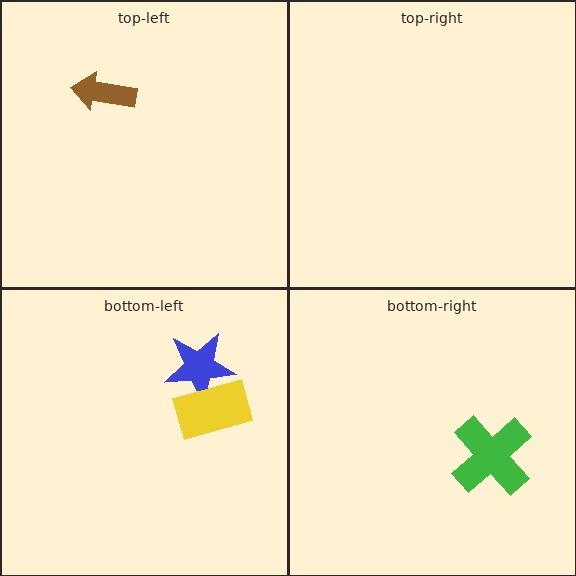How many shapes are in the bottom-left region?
2.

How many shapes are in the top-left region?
1.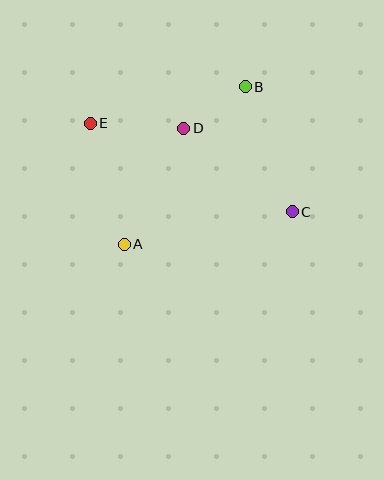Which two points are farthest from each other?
Points C and E are farthest from each other.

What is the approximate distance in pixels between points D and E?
The distance between D and E is approximately 94 pixels.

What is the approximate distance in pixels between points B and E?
The distance between B and E is approximately 159 pixels.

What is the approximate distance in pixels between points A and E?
The distance between A and E is approximately 126 pixels.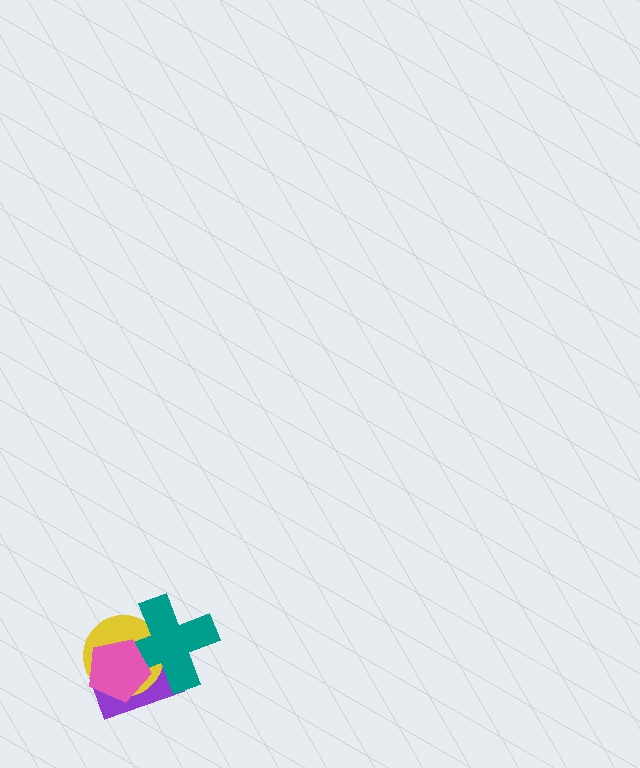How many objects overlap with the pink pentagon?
3 objects overlap with the pink pentagon.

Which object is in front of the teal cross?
The pink pentagon is in front of the teal cross.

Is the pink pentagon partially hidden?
No, no other shape covers it.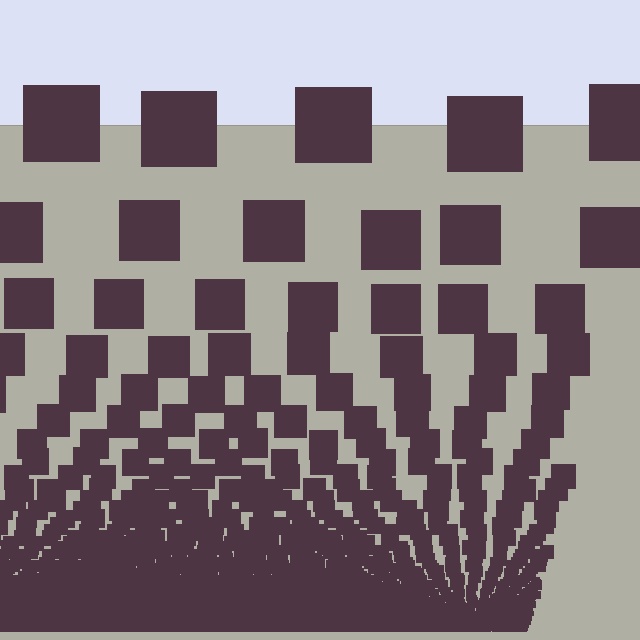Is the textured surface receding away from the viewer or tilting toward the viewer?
The surface appears to tilt toward the viewer. Texture elements get larger and sparser toward the top.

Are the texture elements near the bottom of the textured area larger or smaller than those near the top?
Smaller. The gradient is inverted — elements near the bottom are smaller and denser.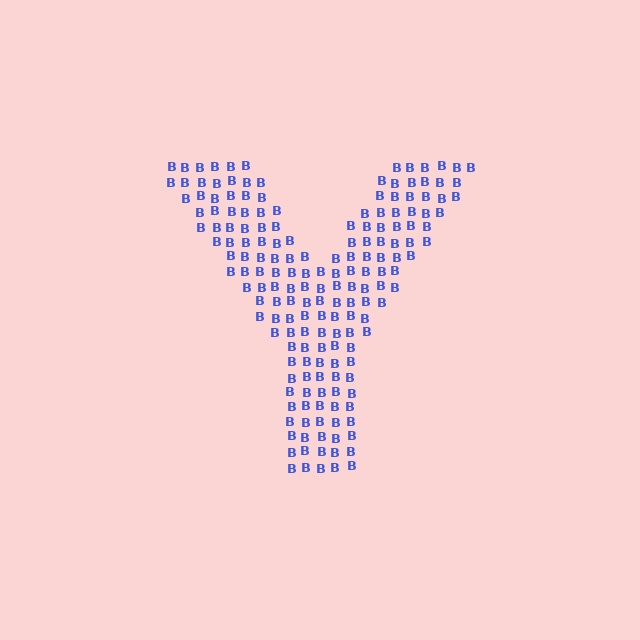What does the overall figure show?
The overall figure shows the letter Y.